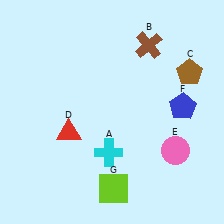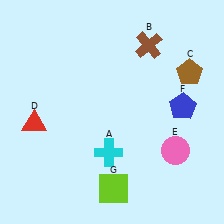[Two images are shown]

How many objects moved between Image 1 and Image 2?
1 object moved between the two images.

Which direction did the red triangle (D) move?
The red triangle (D) moved left.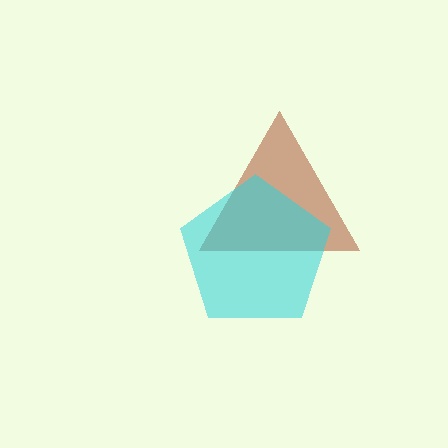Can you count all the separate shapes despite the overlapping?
Yes, there are 2 separate shapes.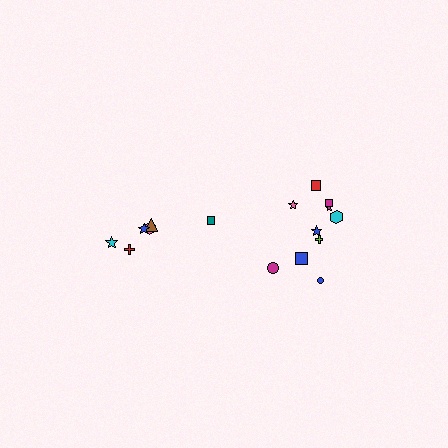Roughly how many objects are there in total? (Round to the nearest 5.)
Roughly 15 objects in total.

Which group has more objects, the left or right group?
The right group.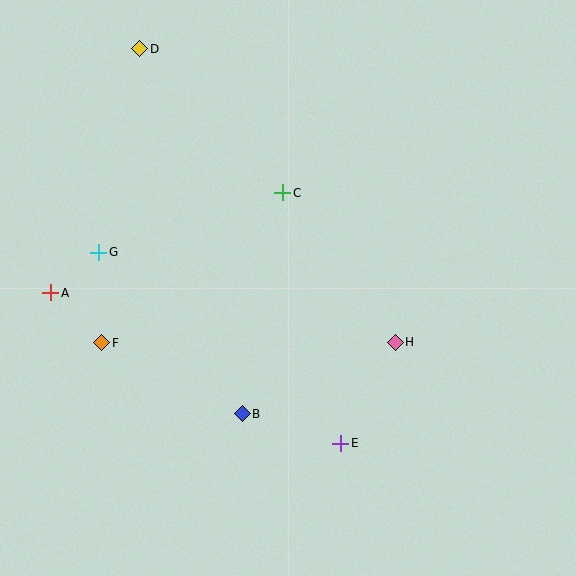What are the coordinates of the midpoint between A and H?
The midpoint between A and H is at (223, 318).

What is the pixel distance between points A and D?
The distance between A and D is 260 pixels.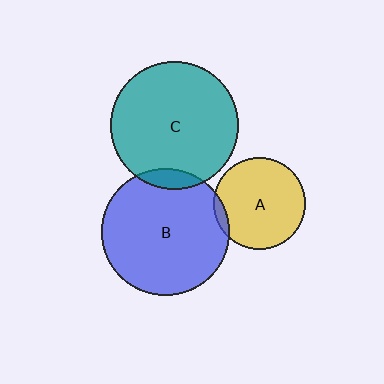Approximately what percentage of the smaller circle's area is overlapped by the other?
Approximately 5%.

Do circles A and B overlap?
Yes.